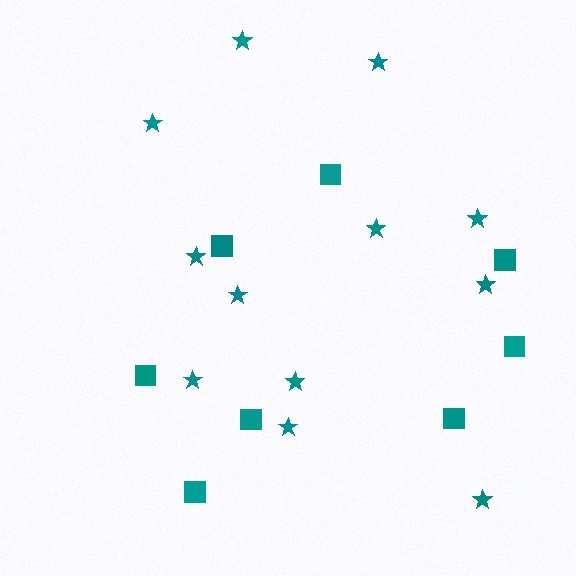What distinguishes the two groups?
There are 2 groups: one group of stars (12) and one group of squares (8).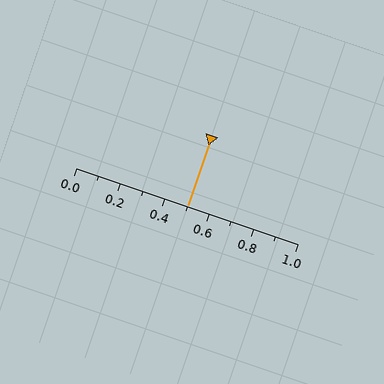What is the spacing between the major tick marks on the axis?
The major ticks are spaced 0.2 apart.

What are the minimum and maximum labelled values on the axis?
The axis runs from 0.0 to 1.0.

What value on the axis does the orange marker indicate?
The marker indicates approximately 0.5.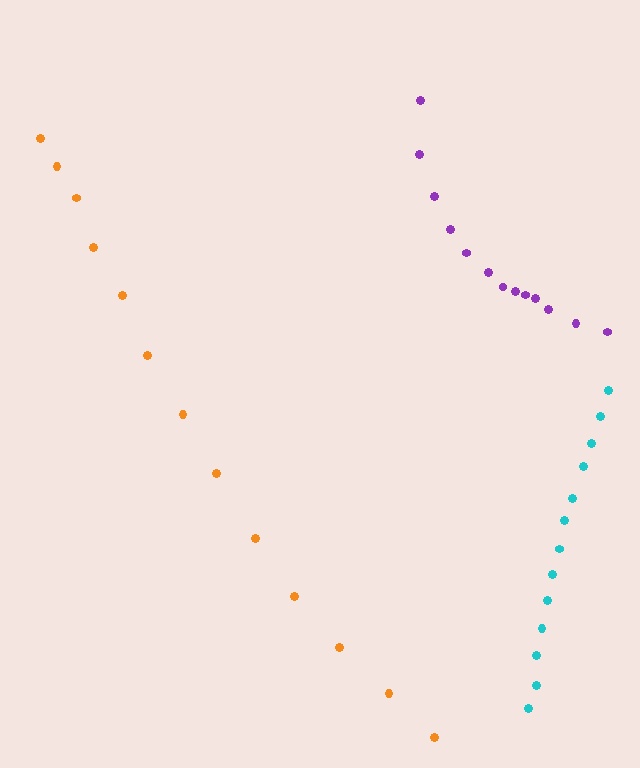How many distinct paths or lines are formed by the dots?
There are 3 distinct paths.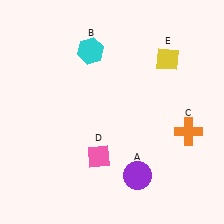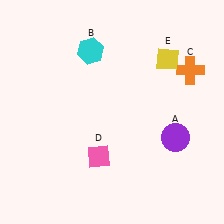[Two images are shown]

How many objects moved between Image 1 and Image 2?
2 objects moved between the two images.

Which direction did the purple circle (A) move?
The purple circle (A) moved right.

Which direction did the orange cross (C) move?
The orange cross (C) moved up.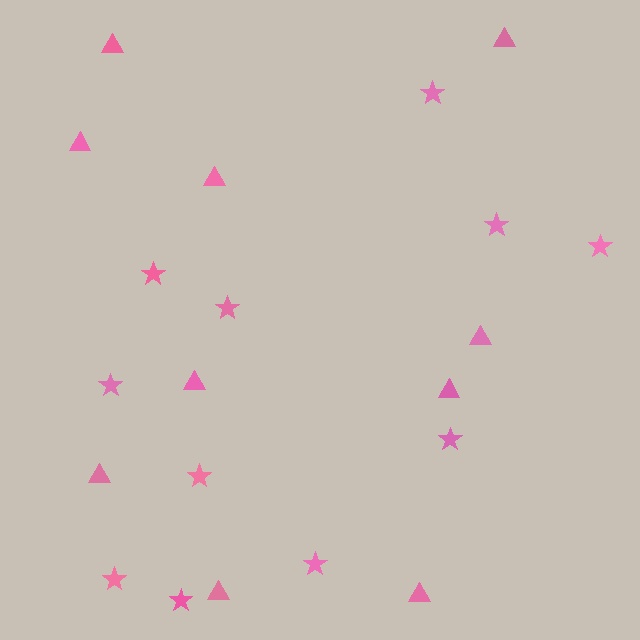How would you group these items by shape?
There are 2 groups: one group of stars (11) and one group of triangles (10).